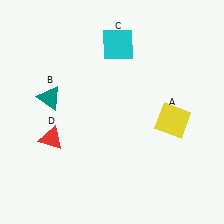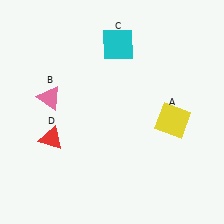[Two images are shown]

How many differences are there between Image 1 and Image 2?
There is 1 difference between the two images.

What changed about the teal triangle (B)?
In Image 1, B is teal. In Image 2, it changed to pink.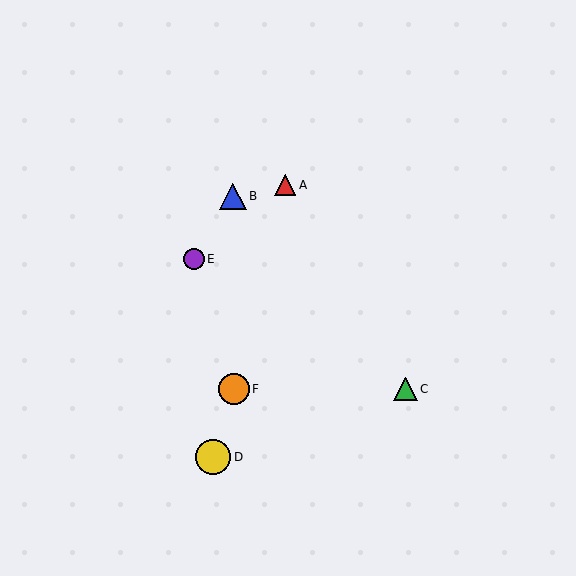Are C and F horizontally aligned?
Yes, both are at y≈389.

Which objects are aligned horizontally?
Objects C, F are aligned horizontally.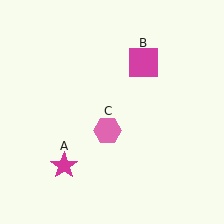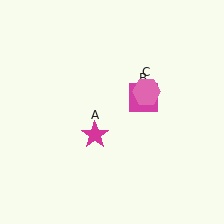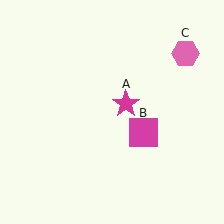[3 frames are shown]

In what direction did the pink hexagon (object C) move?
The pink hexagon (object C) moved up and to the right.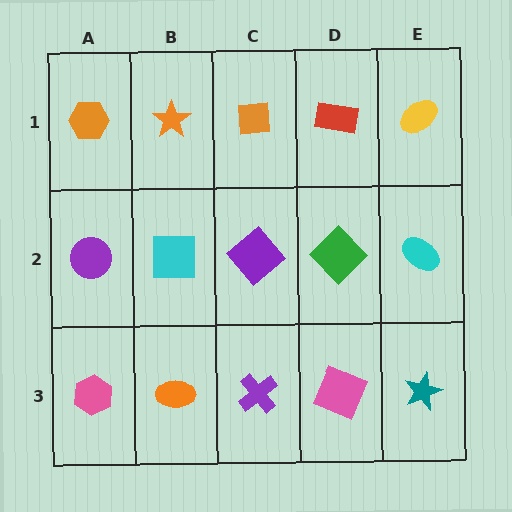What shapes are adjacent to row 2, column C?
An orange square (row 1, column C), a purple cross (row 3, column C), a cyan square (row 2, column B), a green diamond (row 2, column D).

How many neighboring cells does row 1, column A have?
2.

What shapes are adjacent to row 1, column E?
A cyan ellipse (row 2, column E), a red rectangle (row 1, column D).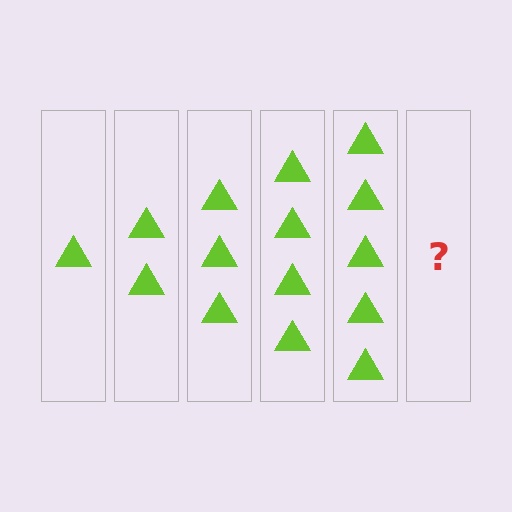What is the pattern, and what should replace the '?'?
The pattern is that each step adds one more triangle. The '?' should be 6 triangles.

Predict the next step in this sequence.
The next step is 6 triangles.